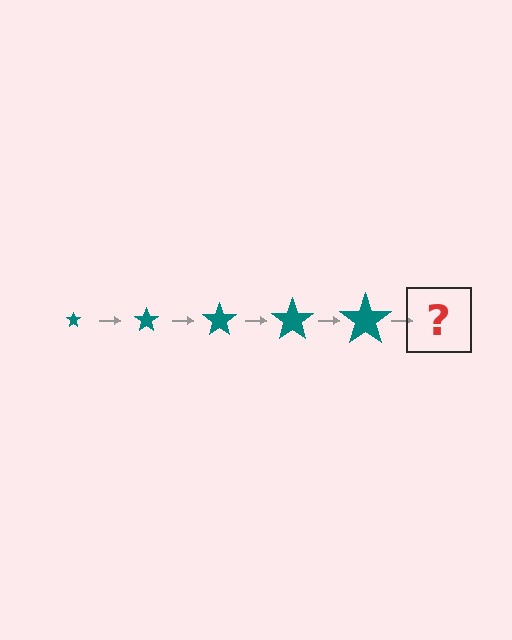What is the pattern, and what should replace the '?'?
The pattern is that the star gets progressively larger each step. The '?' should be a teal star, larger than the previous one.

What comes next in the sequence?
The next element should be a teal star, larger than the previous one.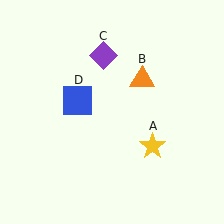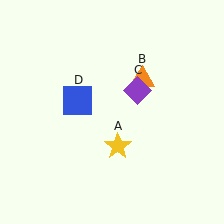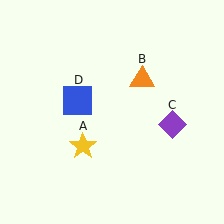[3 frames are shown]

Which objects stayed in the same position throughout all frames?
Orange triangle (object B) and blue square (object D) remained stationary.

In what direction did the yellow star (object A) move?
The yellow star (object A) moved left.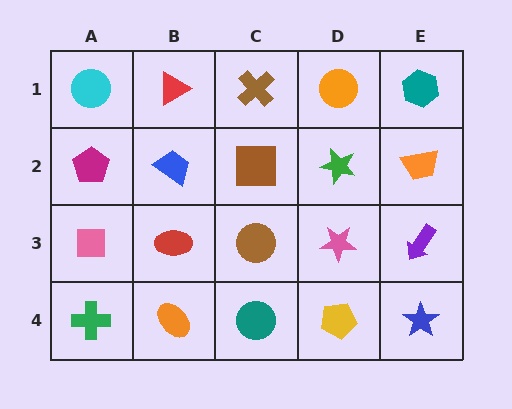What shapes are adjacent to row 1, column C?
A brown square (row 2, column C), a red triangle (row 1, column B), an orange circle (row 1, column D).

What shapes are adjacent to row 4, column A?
A pink square (row 3, column A), an orange ellipse (row 4, column B).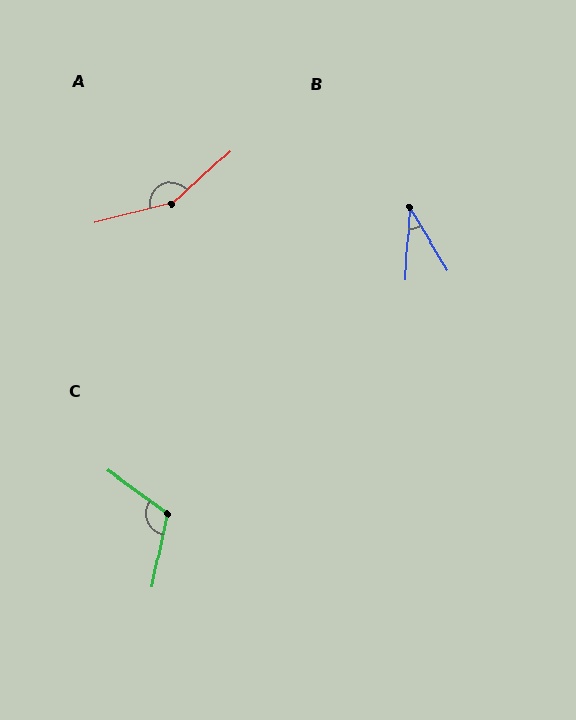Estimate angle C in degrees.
Approximately 114 degrees.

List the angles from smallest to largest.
B (34°), C (114°), A (152°).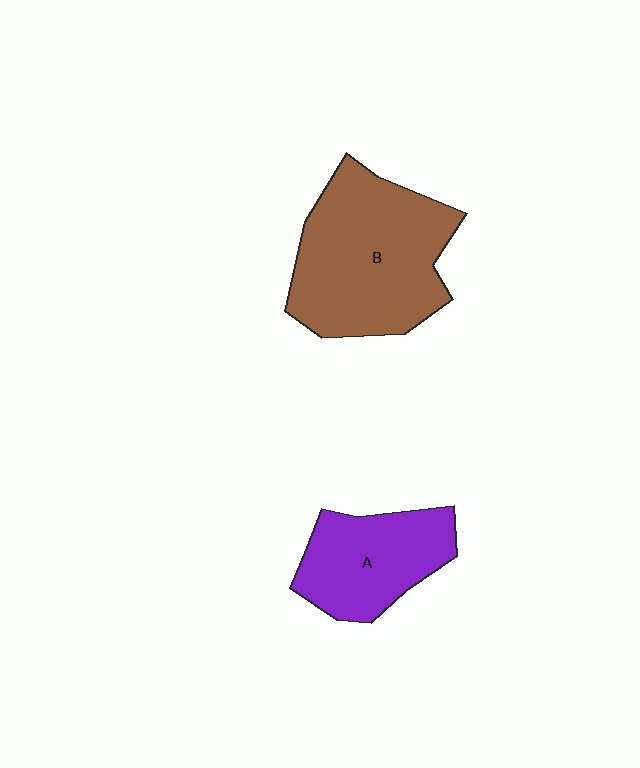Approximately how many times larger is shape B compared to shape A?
Approximately 1.6 times.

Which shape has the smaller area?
Shape A (purple).